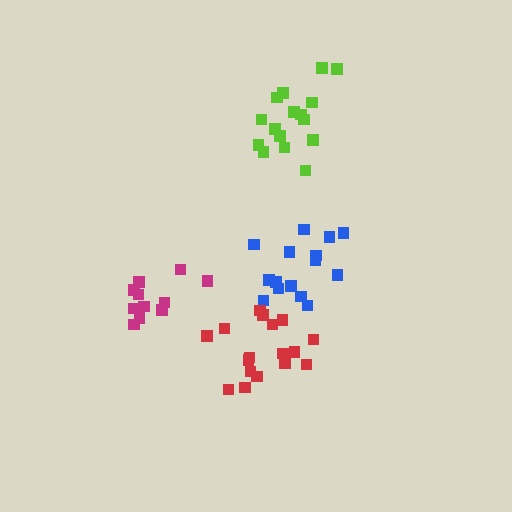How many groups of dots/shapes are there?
There are 4 groups.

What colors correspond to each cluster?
The clusters are colored: magenta, blue, lime, red.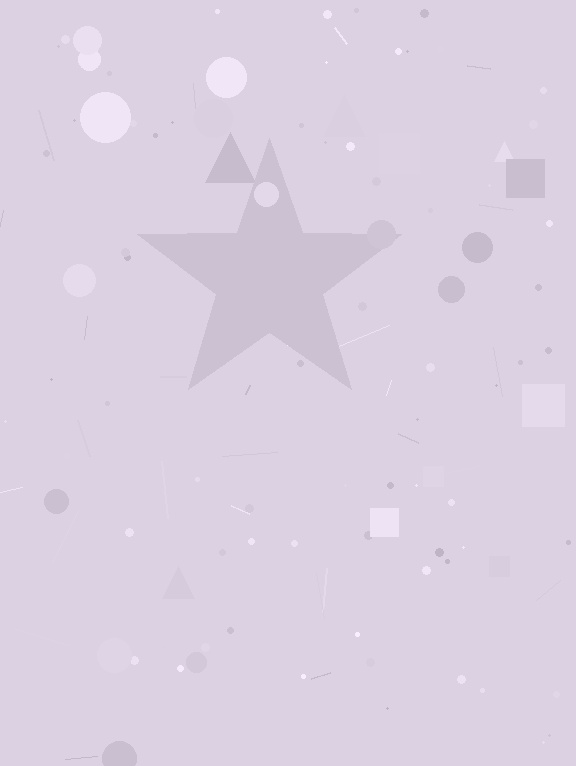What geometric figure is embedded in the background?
A star is embedded in the background.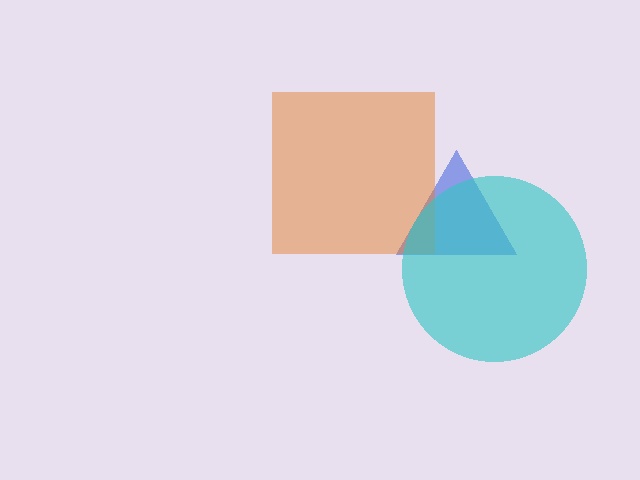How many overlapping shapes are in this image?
There are 3 overlapping shapes in the image.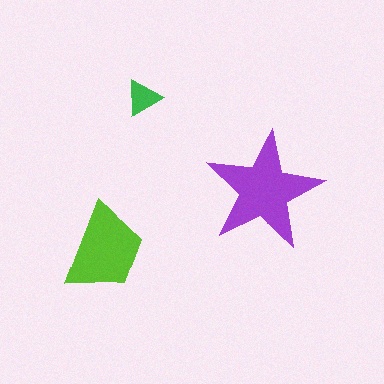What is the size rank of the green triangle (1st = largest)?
3rd.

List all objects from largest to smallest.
The purple star, the lime trapezoid, the green triangle.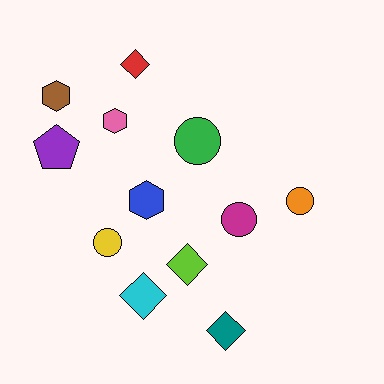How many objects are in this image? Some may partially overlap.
There are 12 objects.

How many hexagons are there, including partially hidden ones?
There are 3 hexagons.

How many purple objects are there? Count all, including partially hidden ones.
There is 1 purple object.